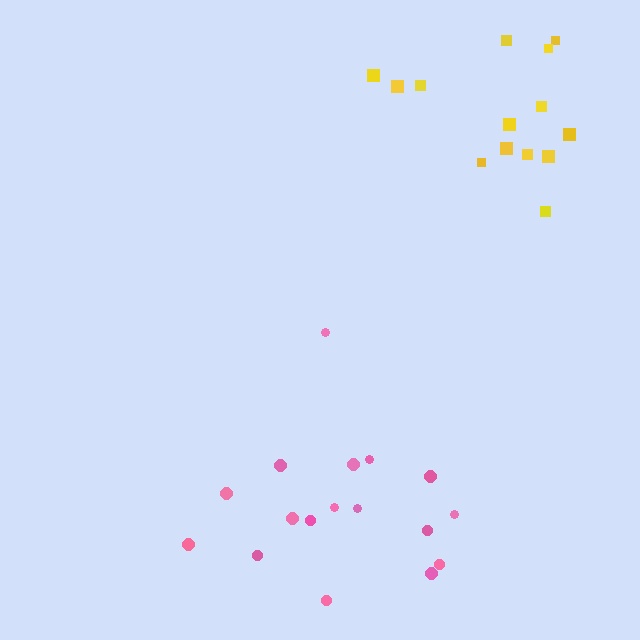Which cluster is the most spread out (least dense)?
Pink.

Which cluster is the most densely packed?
Yellow.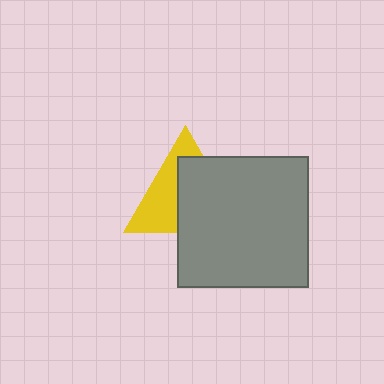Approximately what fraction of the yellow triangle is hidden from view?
Roughly 55% of the yellow triangle is hidden behind the gray square.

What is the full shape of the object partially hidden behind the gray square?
The partially hidden object is a yellow triangle.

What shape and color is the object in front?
The object in front is a gray square.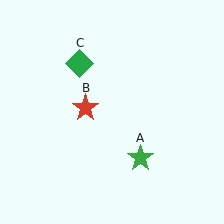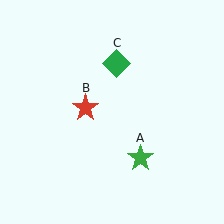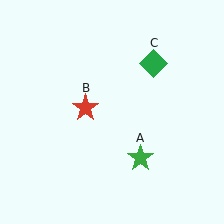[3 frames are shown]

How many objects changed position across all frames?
1 object changed position: green diamond (object C).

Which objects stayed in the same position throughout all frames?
Green star (object A) and red star (object B) remained stationary.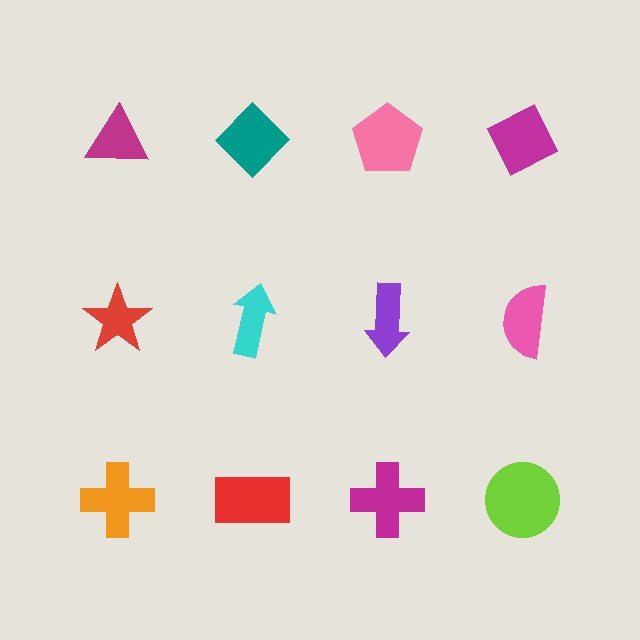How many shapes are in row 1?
4 shapes.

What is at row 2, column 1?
A red star.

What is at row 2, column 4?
A pink semicircle.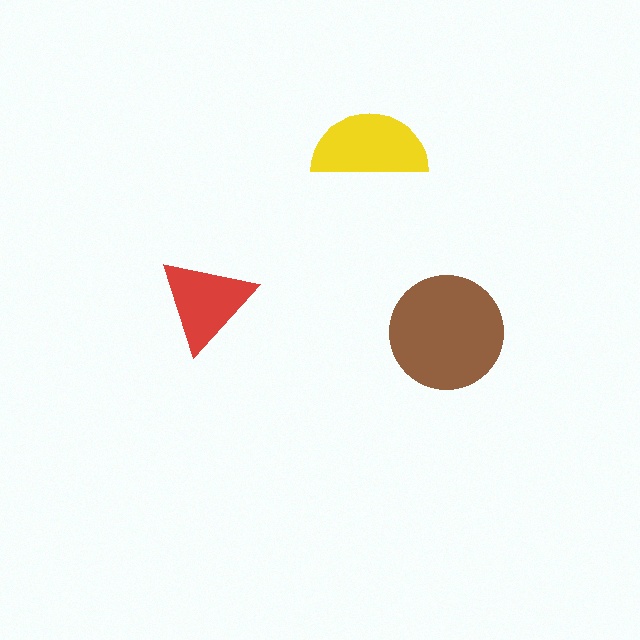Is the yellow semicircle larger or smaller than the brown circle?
Smaller.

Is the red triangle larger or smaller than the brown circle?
Smaller.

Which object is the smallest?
The red triangle.